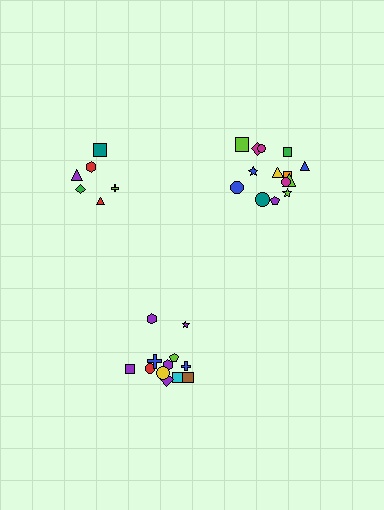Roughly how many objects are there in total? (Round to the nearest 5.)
Roughly 35 objects in total.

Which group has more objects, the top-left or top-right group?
The top-right group.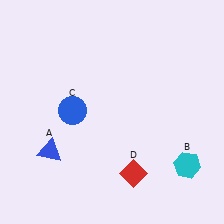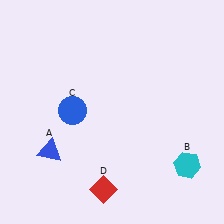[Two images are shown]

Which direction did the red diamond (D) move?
The red diamond (D) moved left.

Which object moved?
The red diamond (D) moved left.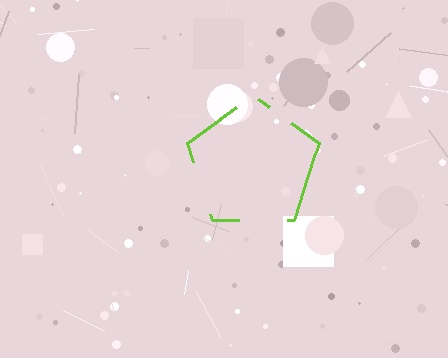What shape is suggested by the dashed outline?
The dashed outline suggests a pentagon.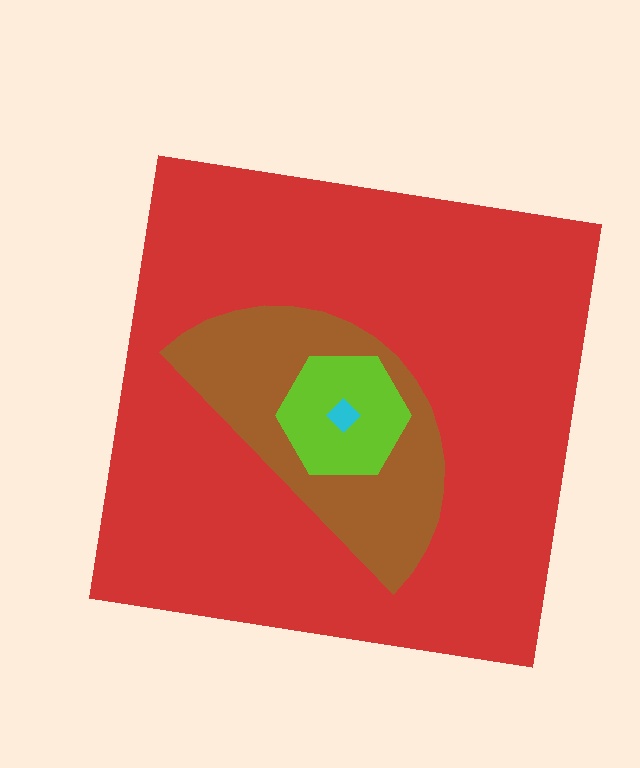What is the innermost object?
The cyan diamond.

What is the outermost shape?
The red square.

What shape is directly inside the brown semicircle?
The lime hexagon.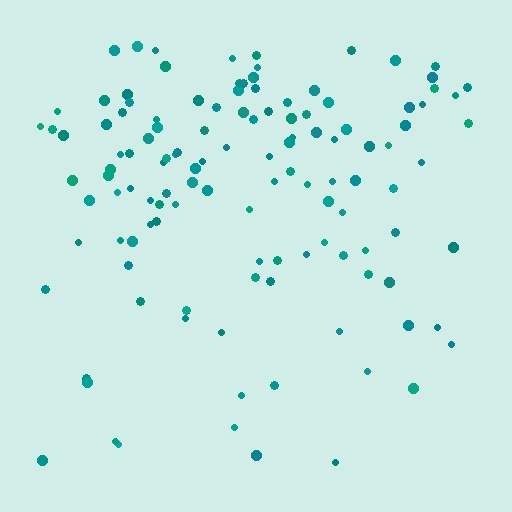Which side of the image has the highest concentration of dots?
The top.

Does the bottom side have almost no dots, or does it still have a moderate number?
Still a moderate number, just noticeably fewer than the top.